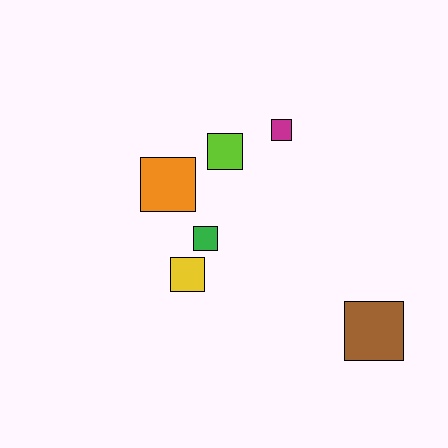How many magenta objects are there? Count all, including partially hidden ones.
There is 1 magenta object.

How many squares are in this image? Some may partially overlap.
There are 6 squares.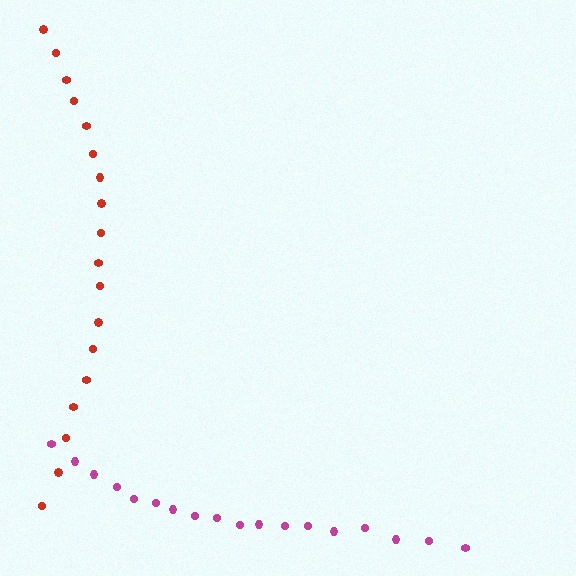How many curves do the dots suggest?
There are 2 distinct paths.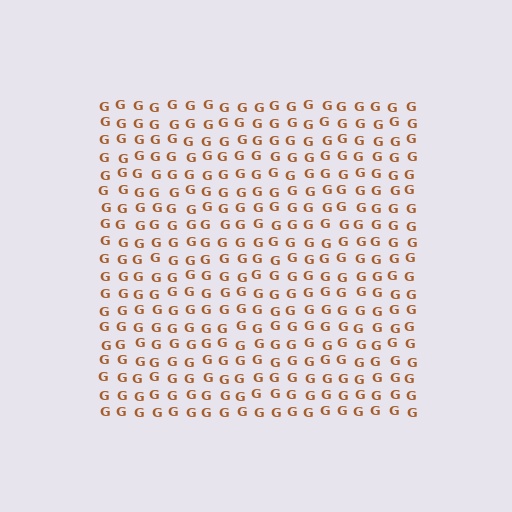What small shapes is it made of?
It is made of small letter G's.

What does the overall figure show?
The overall figure shows a square.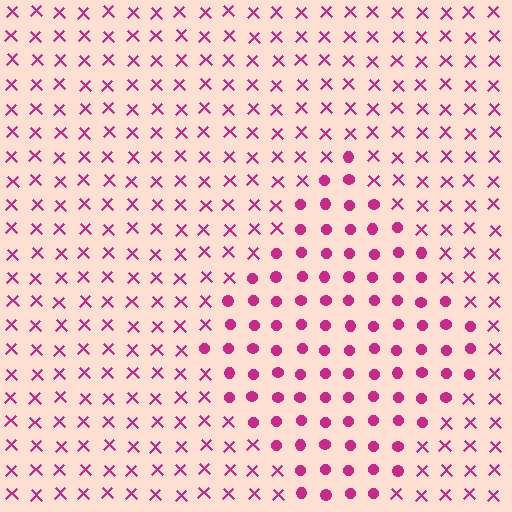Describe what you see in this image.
The image is filled with small magenta elements arranged in a uniform grid. A diamond-shaped region contains circles, while the surrounding area contains X marks. The boundary is defined purely by the change in element shape.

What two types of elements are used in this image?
The image uses circles inside the diamond region and X marks outside it.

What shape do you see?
I see a diamond.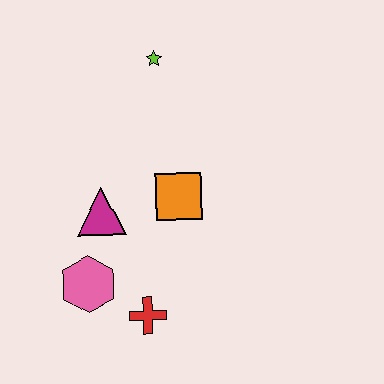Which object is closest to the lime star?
The orange square is closest to the lime star.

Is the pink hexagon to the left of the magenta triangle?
Yes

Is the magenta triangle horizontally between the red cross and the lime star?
No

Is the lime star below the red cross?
No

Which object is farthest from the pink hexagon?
The lime star is farthest from the pink hexagon.